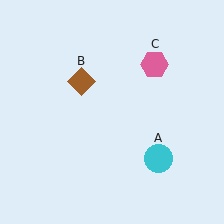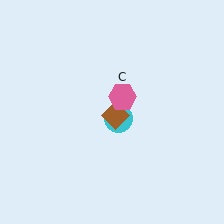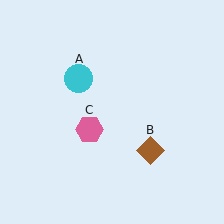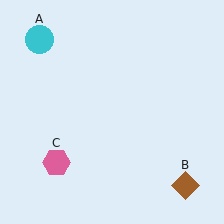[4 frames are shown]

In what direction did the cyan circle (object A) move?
The cyan circle (object A) moved up and to the left.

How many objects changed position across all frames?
3 objects changed position: cyan circle (object A), brown diamond (object B), pink hexagon (object C).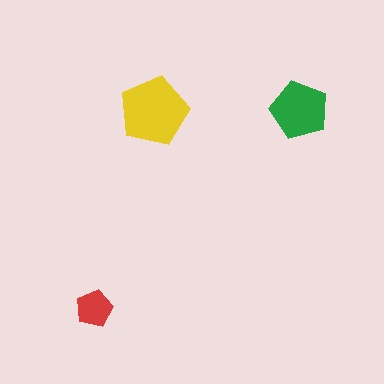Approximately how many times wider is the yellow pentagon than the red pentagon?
About 2 times wider.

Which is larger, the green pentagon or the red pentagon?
The green one.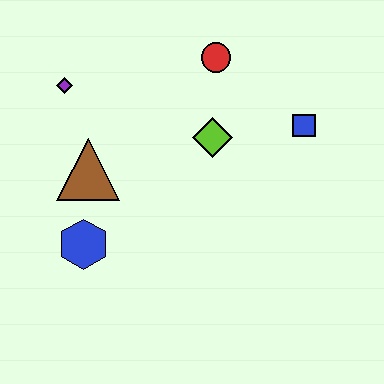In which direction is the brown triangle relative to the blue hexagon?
The brown triangle is above the blue hexagon.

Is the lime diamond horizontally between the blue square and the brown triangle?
Yes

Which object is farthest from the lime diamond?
The blue hexagon is farthest from the lime diamond.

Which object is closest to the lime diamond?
The red circle is closest to the lime diamond.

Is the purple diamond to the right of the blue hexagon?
No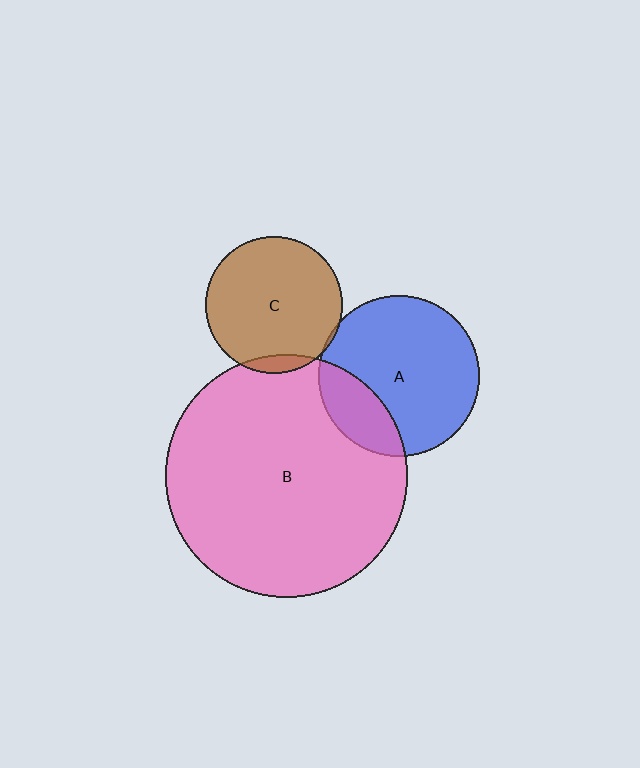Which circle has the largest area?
Circle B (pink).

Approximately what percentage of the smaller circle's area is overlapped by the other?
Approximately 5%.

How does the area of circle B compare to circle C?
Approximately 3.1 times.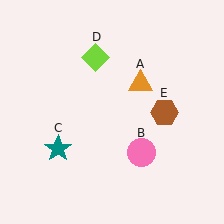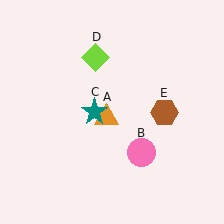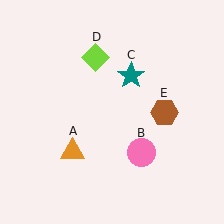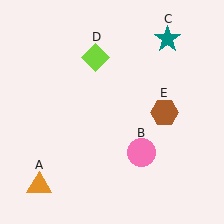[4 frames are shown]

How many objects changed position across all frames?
2 objects changed position: orange triangle (object A), teal star (object C).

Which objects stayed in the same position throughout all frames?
Pink circle (object B) and lime diamond (object D) and brown hexagon (object E) remained stationary.